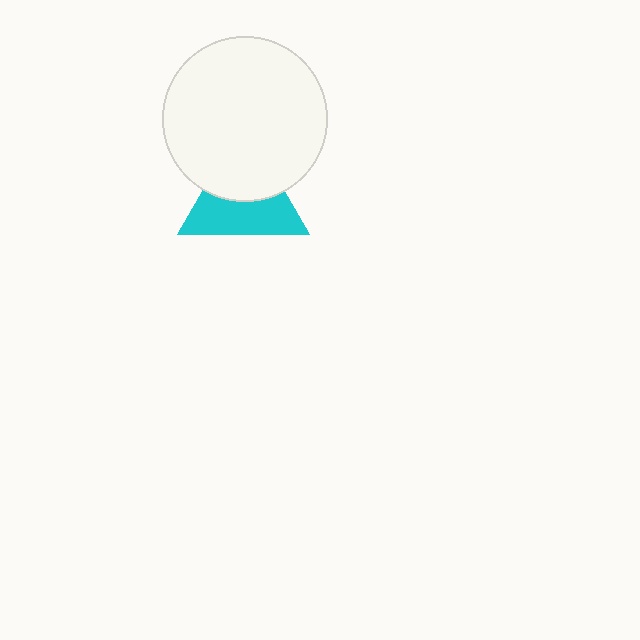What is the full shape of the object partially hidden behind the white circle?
The partially hidden object is a cyan triangle.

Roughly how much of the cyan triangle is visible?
About half of it is visible (roughly 54%).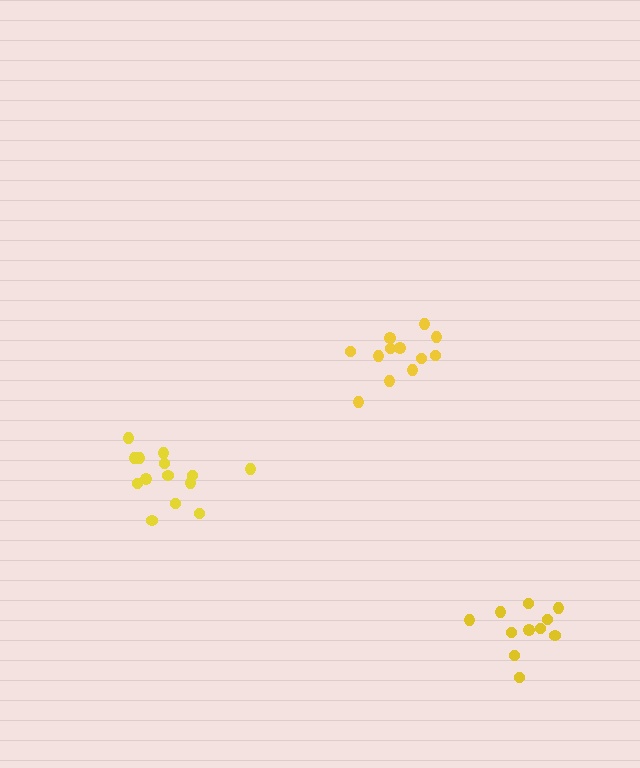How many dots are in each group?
Group 1: 11 dots, Group 2: 12 dots, Group 3: 14 dots (37 total).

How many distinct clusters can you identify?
There are 3 distinct clusters.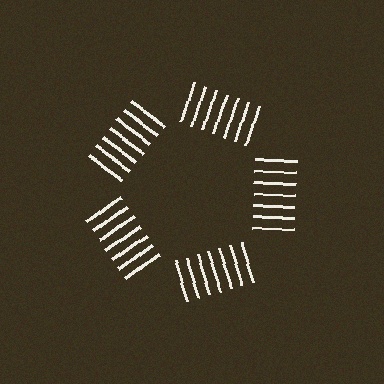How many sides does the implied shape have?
5 sides — the line-ends trace a pentagon.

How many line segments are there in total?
35 — 7 along each of the 5 edges.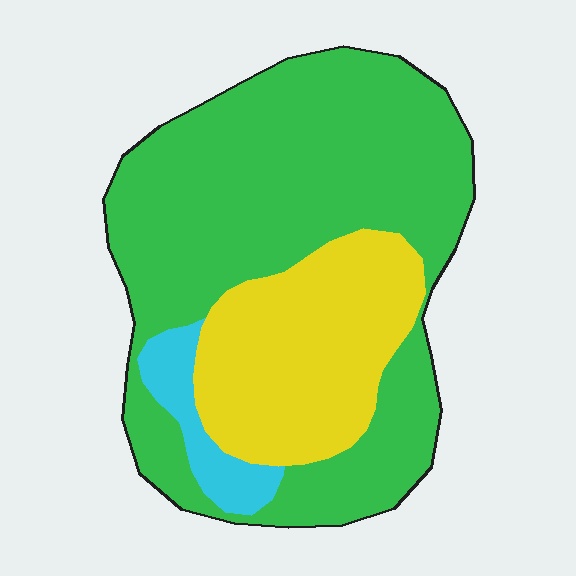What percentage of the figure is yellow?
Yellow covers 28% of the figure.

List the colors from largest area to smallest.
From largest to smallest: green, yellow, cyan.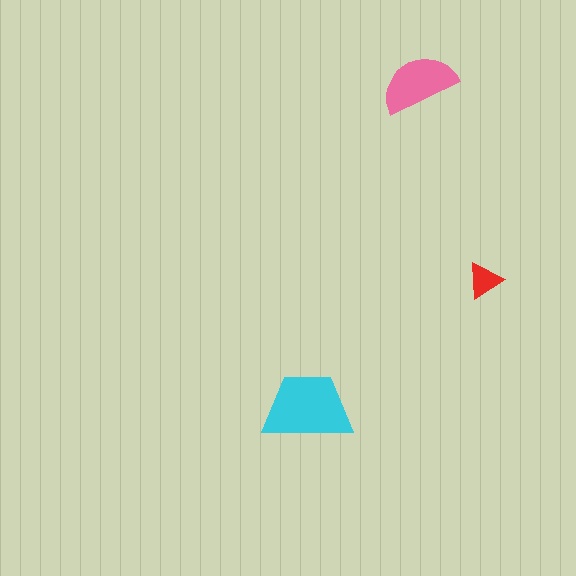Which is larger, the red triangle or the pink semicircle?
The pink semicircle.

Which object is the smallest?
The red triangle.